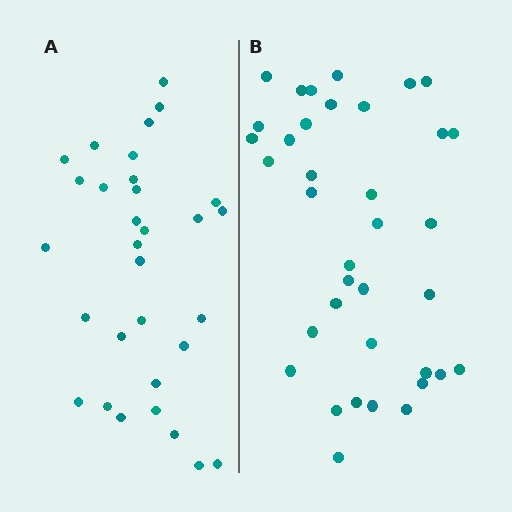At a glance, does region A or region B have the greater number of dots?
Region B (the right region) has more dots.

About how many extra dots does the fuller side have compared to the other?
Region B has about 6 more dots than region A.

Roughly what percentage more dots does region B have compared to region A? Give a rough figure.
About 20% more.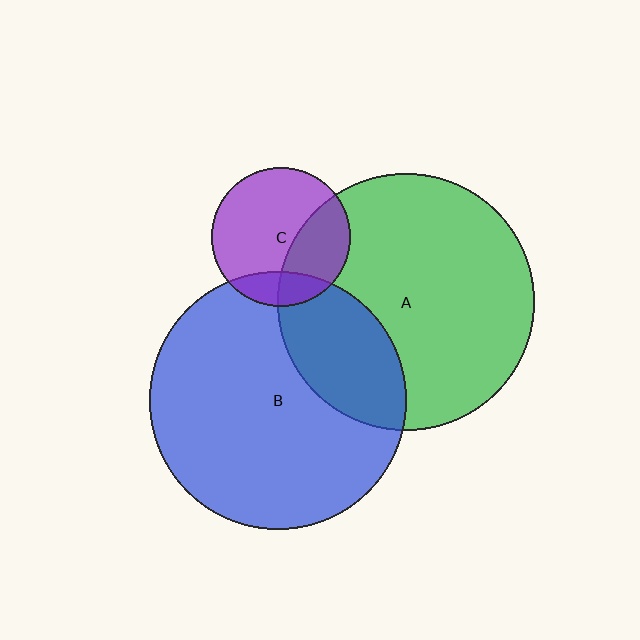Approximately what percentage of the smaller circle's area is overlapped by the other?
Approximately 35%.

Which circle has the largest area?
Circle B (blue).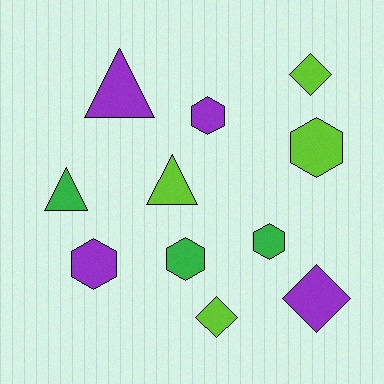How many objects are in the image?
There are 11 objects.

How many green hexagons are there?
There are 2 green hexagons.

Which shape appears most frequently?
Hexagon, with 5 objects.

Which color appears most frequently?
Purple, with 4 objects.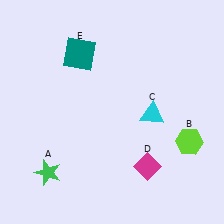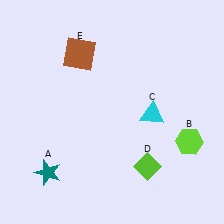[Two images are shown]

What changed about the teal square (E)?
In Image 1, E is teal. In Image 2, it changed to brown.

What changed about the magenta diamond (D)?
In Image 1, D is magenta. In Image 2, it changed to lime.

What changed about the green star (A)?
In Image 1, A is green. In Image 2, it changed to teal.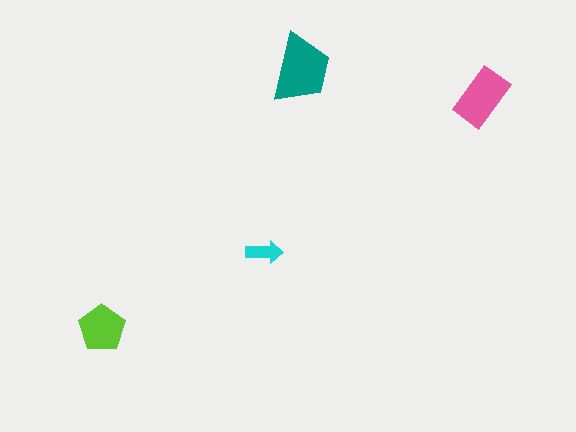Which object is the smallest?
The cyan arrow.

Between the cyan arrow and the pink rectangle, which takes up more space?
The pink rectangle.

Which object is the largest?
The teal trapezoid.